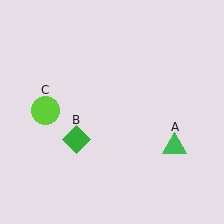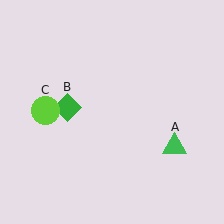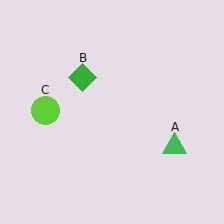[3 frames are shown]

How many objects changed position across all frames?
1 object changed position: green diamond (object B).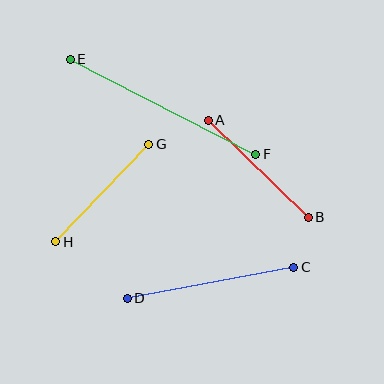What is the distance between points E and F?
The distance is approximately 208 pixels.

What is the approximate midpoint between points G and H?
The midpoint is at approximately (102, 193) pixels.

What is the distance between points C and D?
The distance is approximately 169 pixels.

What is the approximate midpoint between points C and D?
The midpoint is at approximately (211, 283) pixels.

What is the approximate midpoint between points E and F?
The midpoint is at approximately (163, 107) pixels.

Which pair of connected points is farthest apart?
Points E and F are farthest apart.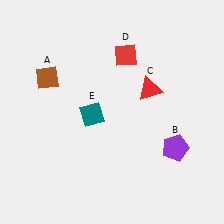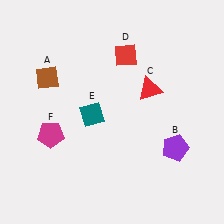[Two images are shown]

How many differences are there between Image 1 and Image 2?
There is 1 difference between the two images.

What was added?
A magenta pentagon (F) was added in Image 2.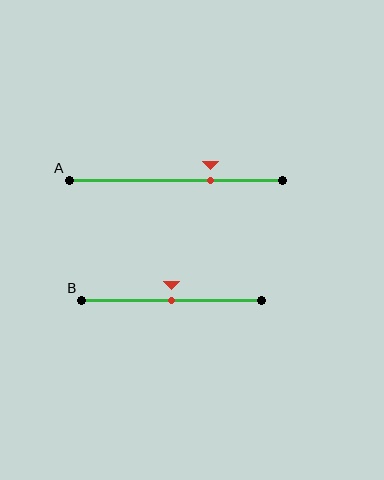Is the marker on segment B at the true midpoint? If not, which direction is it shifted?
Yes, the marker on segment B is at the true midpoint.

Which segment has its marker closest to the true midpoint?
Segment B has its marker closest to the true midpoint.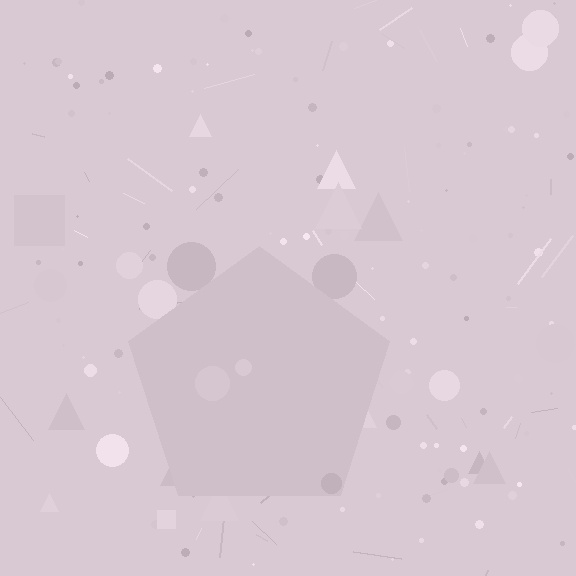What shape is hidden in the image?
A pentagon is hidden in the image.